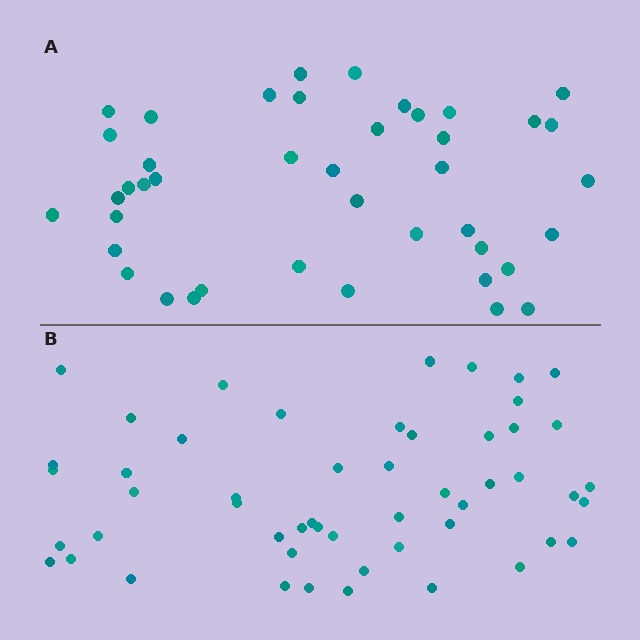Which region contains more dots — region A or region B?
Region B (the bottom region) has more dots.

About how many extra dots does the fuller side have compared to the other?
Region B has roughly 10 or so more dots than region A.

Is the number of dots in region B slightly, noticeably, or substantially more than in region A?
Region B has only slightly more — the two regions are fairly close. The ratio is roughly 1.2 to 1.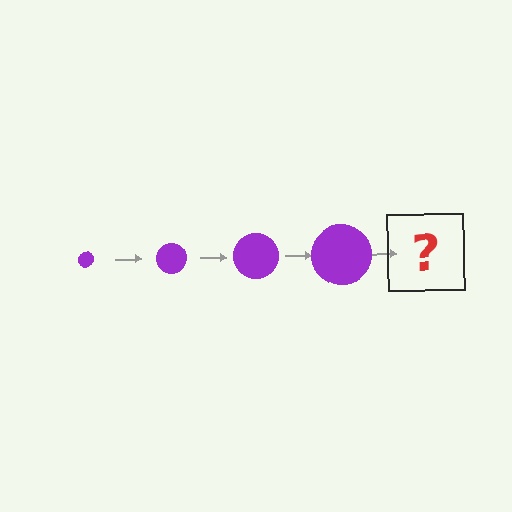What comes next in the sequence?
The next element should be a purple circle, larger than the previous one.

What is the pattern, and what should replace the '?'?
The pattern is that the circle gets progressively larger each step. The '?' should be a purple circle, larger than the previous one.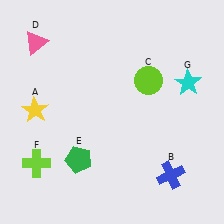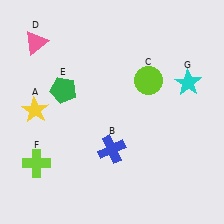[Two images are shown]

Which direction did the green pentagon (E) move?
The green pentagon (E) moved up.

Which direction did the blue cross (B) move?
The blue cross (B) moved left.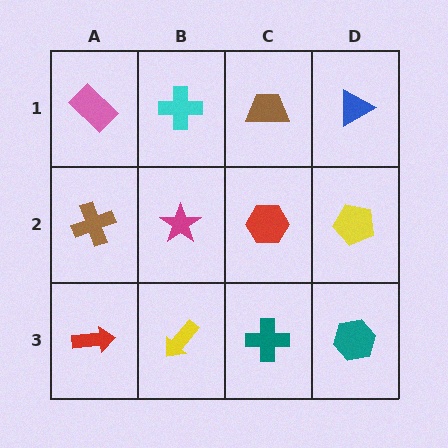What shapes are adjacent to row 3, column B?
A magenta star (row 2, column B), a red arrow (row 3, column A), a teal cross (row 3, column C).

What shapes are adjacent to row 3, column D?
A yellow pentagon (row 2, column D), a teal cross (row 3, column C).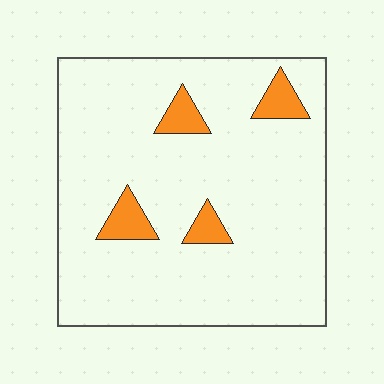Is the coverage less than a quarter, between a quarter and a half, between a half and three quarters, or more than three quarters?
Less than a quarter.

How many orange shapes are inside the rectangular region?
4.